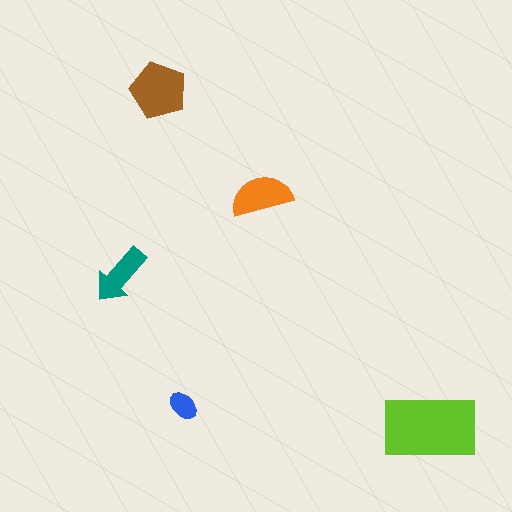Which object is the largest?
The lime rectangle.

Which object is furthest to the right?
The lime rectangle is rightmost.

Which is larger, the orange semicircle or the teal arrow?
The orange semicircle.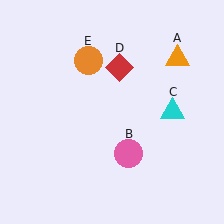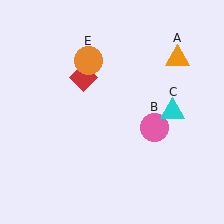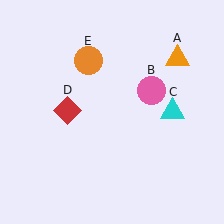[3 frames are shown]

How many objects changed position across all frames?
2 objects changed position: pink circle (object B), red diamond (object D).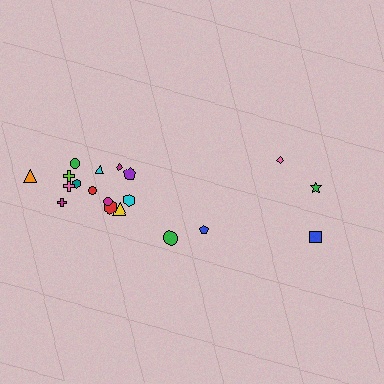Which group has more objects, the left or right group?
The left group.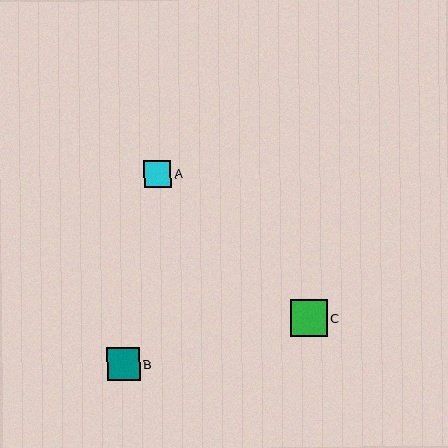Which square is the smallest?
Square A is the smallest with a size of approximately 27 pixels.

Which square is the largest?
Square C is the largest with a size of approximately 37 pixels.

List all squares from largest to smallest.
From largest to smallest: C, B, A.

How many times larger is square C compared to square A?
Square C is approximately 1.4 times the size of square A.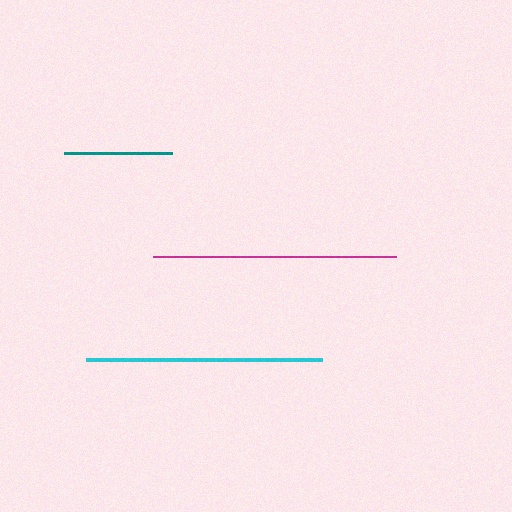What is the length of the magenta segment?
The magenta segment is approximately 243 pixels long.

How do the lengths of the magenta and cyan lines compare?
The magenta and cyan lines are approximately the same length.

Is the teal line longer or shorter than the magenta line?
The magenta line is longer than the teal line.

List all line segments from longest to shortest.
From longest to shortest: magenta, cyan, teal.